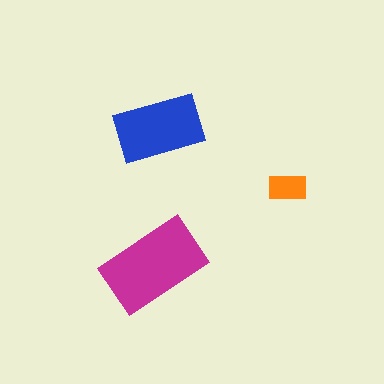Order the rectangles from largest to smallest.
the magenta one, the blue one, the orange one.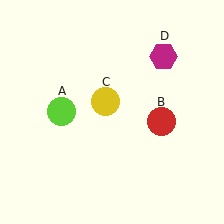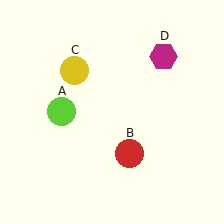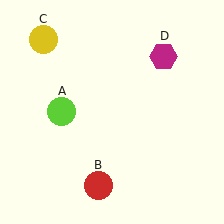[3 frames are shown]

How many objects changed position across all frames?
2 objects changed position: red circle (object B), yellow circle (object C).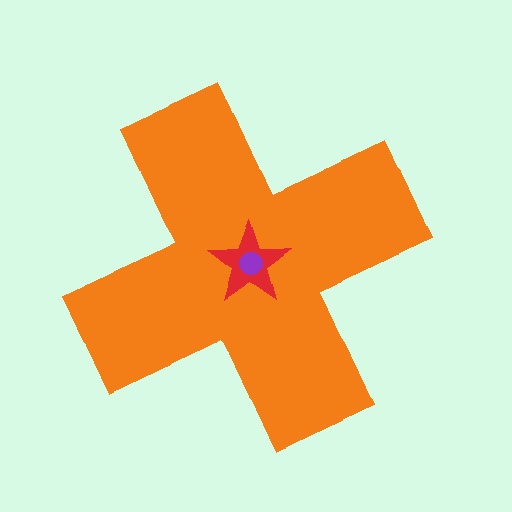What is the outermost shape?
The orange cross.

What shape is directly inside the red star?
The purple circle.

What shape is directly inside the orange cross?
The red star.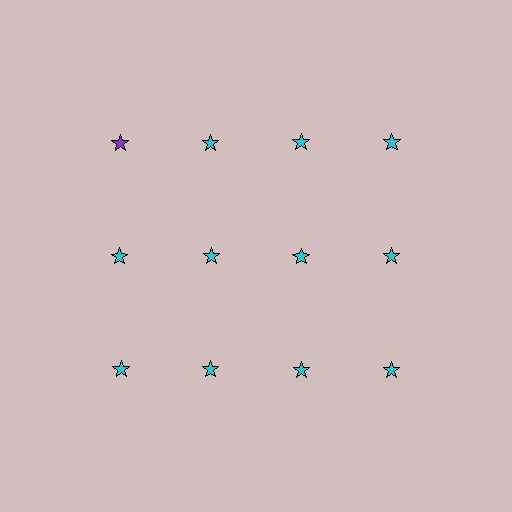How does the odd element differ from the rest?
It has a different color: purple instead of cyan.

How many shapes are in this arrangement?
There are 12 shapes arranged in a grid pattern.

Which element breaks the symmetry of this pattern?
The purple star in the top row, leftmost column breaks the symmetry. All other shapes are cyan stars.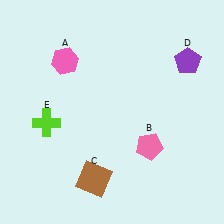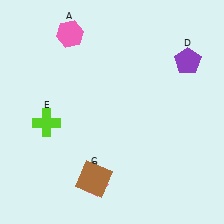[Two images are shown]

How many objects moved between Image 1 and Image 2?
2 objects moved between the two images.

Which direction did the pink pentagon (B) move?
The pink pentagon (B) moved left.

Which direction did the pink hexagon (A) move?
The pink hexagon (A) moved up.